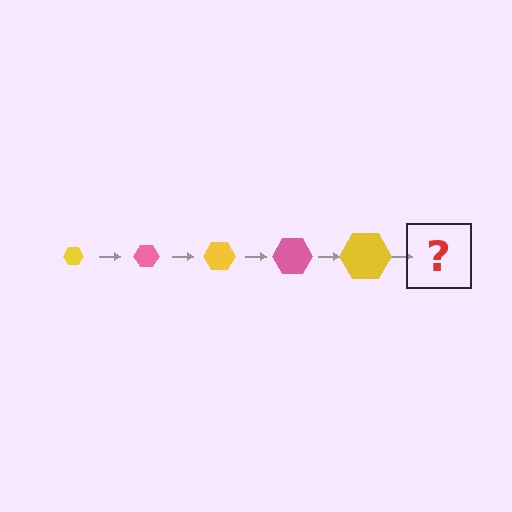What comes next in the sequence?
The next element should be a pink hexagon, larger than the previous one.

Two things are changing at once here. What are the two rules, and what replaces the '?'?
The two rules are that the hexagon grows larger each step and the color cycles through yellow and pink. The '?' should be a pink hexagon, larger than the previous one.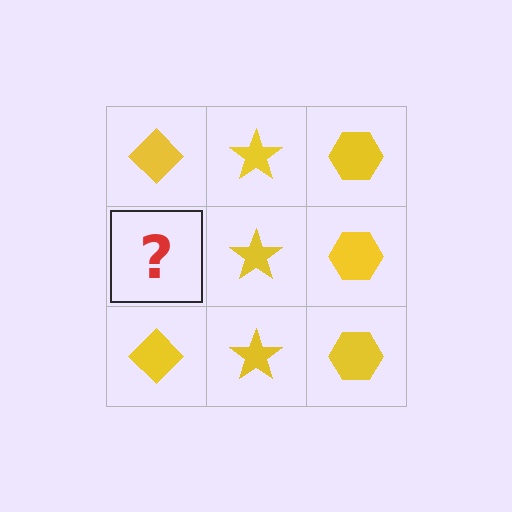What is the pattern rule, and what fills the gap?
The rule is that each column has a consistent shape. The gap should be filled with a yellow diamond.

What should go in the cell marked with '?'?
The missing cell should contain a yellow diamond.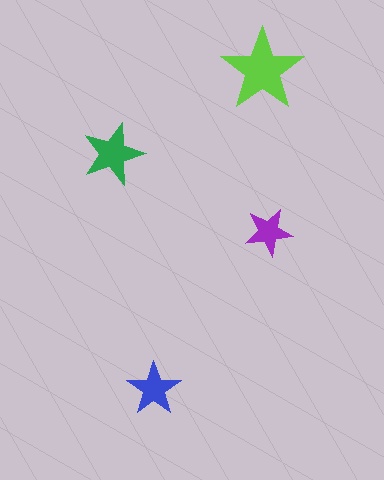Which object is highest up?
The lime star is topmost.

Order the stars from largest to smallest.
the lime one, the green one, the blue one, the purple one.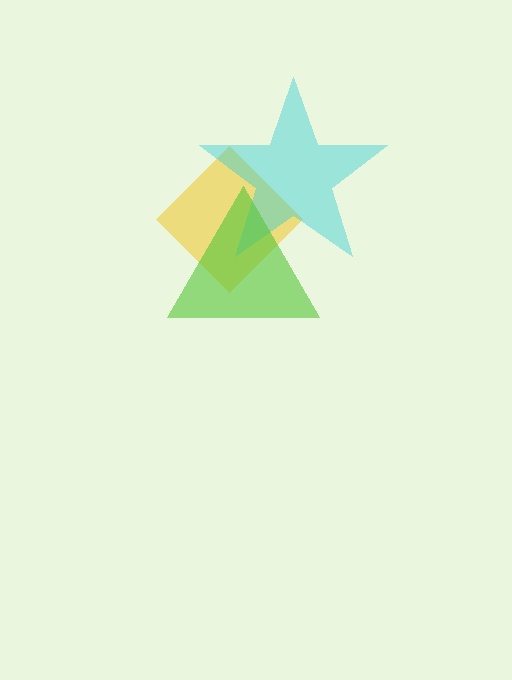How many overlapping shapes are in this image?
There are 3 overlapping shapes in the image.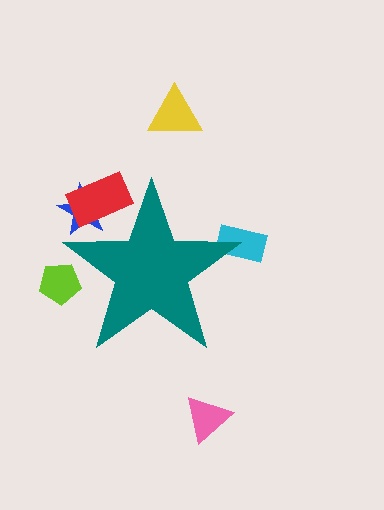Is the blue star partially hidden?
Yes, the blue star is partially hidden behind the teal star.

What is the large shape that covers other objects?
A teal star.